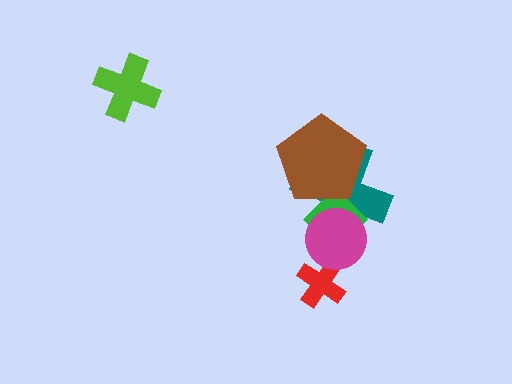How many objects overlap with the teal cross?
3 objects overlap with the teal cross.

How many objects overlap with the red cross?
1 object overlaps with the red cross.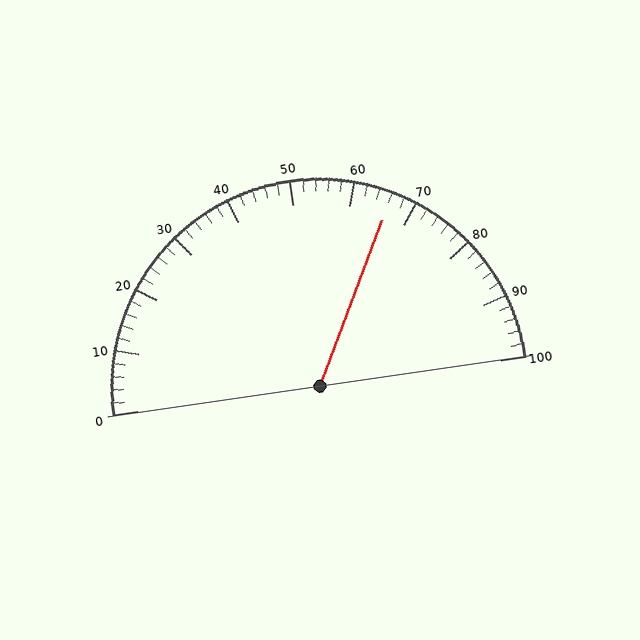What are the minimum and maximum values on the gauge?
The gauge ranges from 0 to 100.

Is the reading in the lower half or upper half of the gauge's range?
The reading is in the upper half of the range (0 to 100).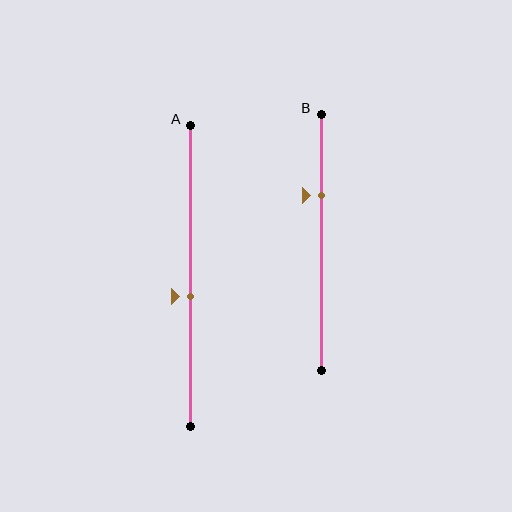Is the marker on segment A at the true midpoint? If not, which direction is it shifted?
No, the marker on segment A is shifted downward by about 7% of the segment length.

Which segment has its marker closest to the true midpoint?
Segment A has its marker closest to the true midpoint.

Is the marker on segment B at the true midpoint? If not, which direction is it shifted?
No, the marker on segment B is shifted upward by about 18% of the segment length.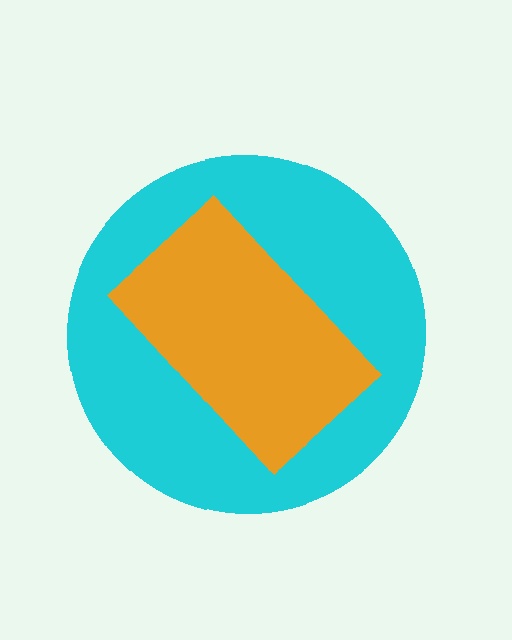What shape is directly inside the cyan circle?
The orange rectangle.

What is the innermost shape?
The orange rectangle.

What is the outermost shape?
The cyan circle.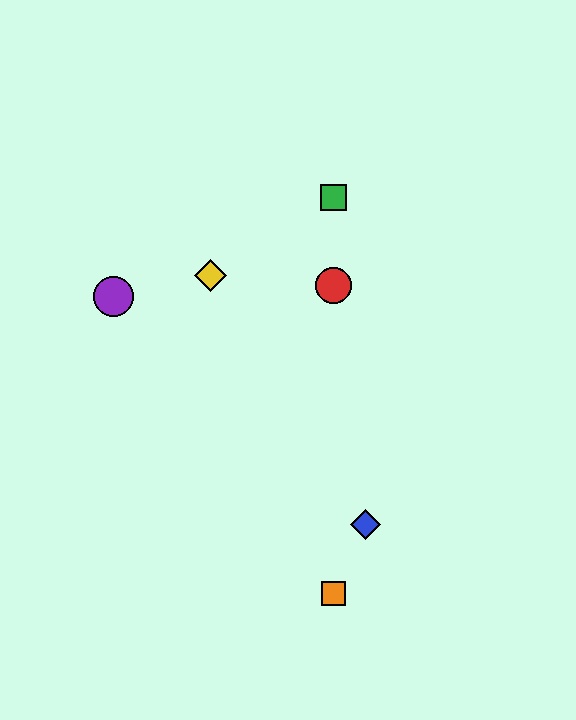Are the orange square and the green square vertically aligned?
Yes, both are at x≈334.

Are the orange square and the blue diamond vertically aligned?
No, the orange square is at x≈334 and the blue diamond is at x≈365.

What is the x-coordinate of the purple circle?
The purple circle is at x≈114.